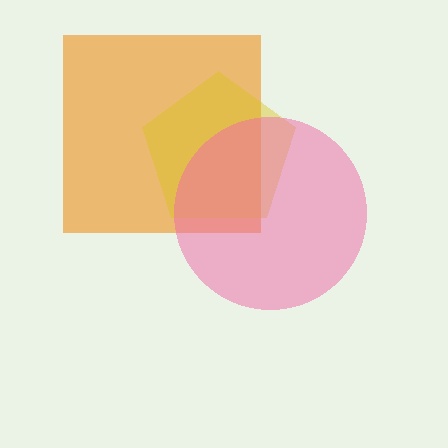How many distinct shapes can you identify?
There are 3 distinct shapes: an orange square, a yellow pentagon, a pink circle.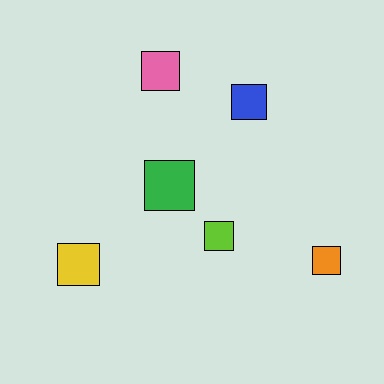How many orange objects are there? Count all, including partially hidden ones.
There is 1 orange object.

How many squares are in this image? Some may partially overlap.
There are 6 squares.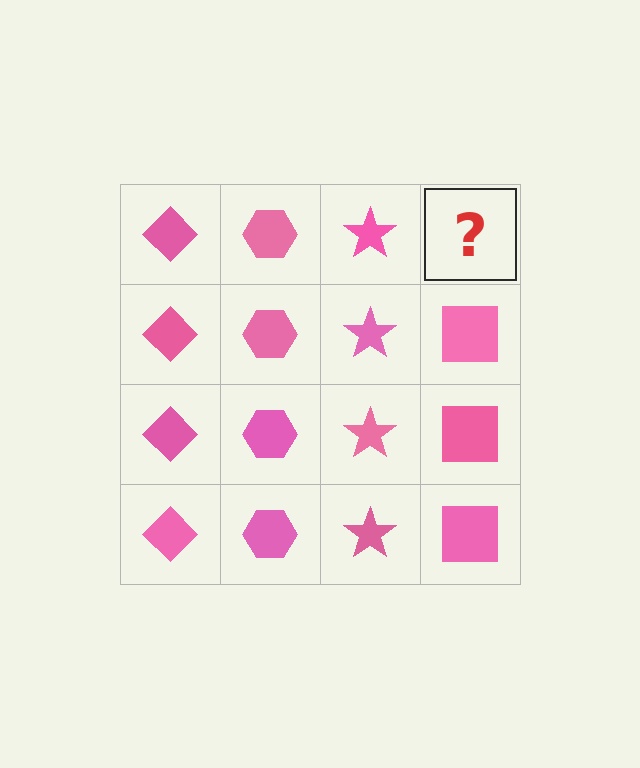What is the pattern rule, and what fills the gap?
The rule is that each column has a consistent shape. The gap should be filled with a pink square.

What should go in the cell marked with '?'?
The missing cell should contain a pink square.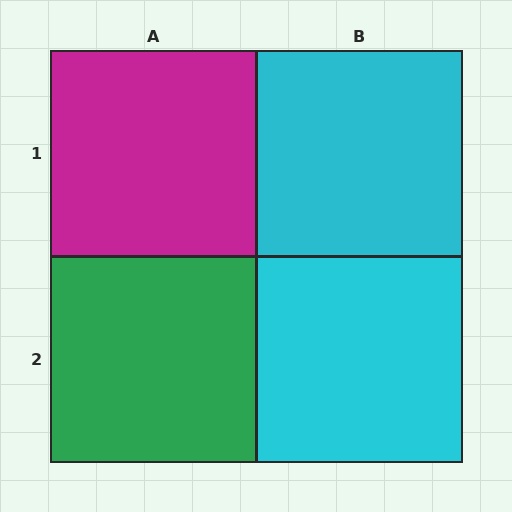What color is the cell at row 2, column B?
Cyan.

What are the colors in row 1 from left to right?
Magenta, cyan.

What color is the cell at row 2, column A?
Green.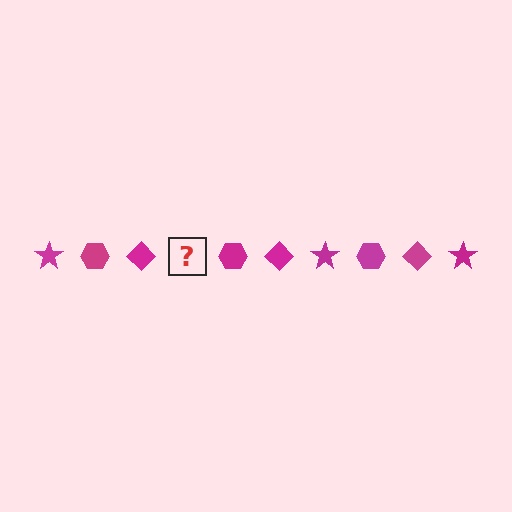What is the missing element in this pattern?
The missing element is a magenta star.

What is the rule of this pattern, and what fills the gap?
The rule is that the pattern cycles through star, hexagon, diamond shapes in magenta. The gap should be filled with a magenta star.